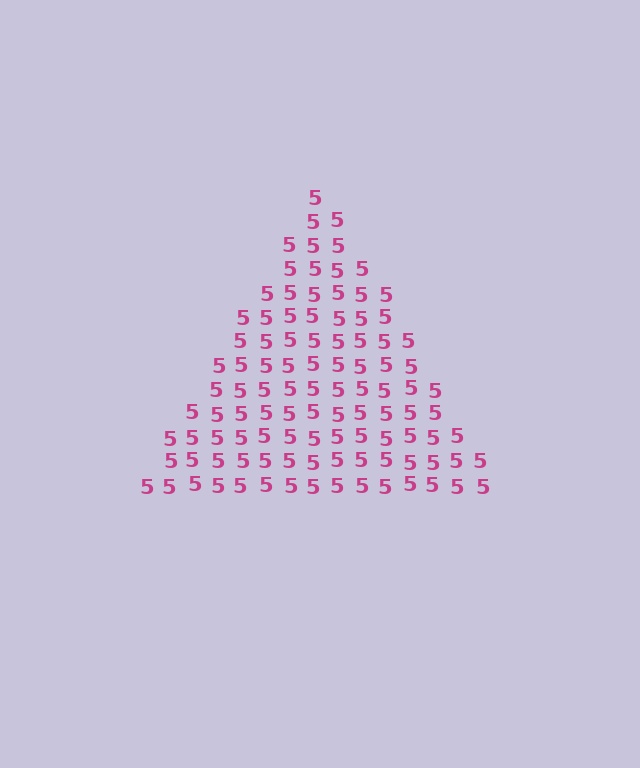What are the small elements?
The small elements are digit 5's.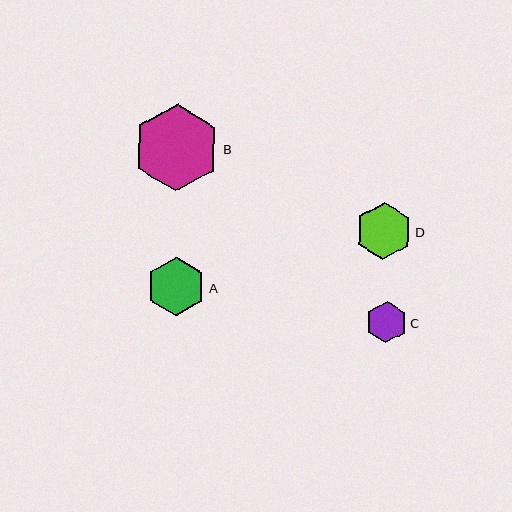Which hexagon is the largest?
Hexagon B is the largest with a size of approximately 88 pixels.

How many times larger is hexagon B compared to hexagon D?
Hexagon B is approximately 1.5 times the size of hexagon D.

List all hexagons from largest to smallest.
From largest to smallest: B, A, D, C.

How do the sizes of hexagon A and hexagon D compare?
Hexagon A and hexagon D are approximately the same size.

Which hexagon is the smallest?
Hexagon C is the smallest with a size of approximately 41 pixels.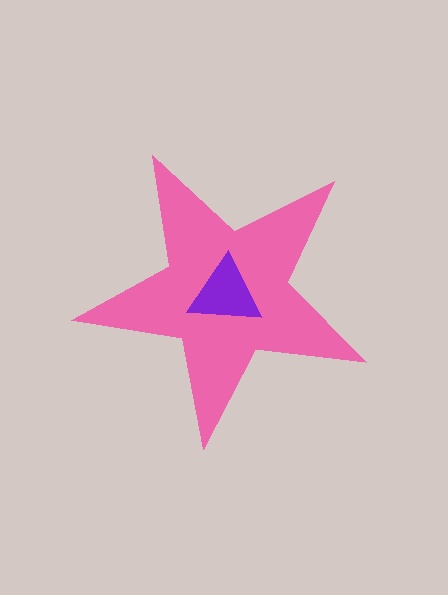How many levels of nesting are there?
2.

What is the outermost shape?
The pink star.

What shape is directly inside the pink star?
The purple triangle.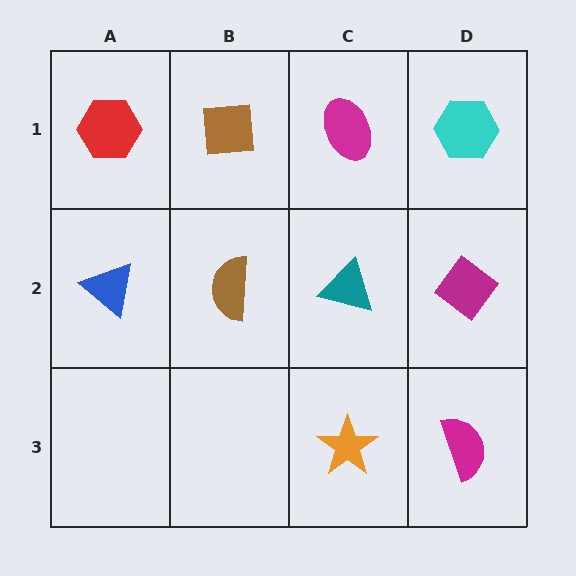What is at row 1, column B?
A brown square.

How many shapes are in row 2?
4 shapes.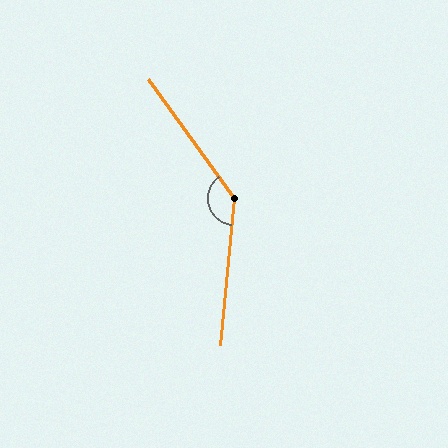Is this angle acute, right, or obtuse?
It is obtuse.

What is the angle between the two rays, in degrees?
Approximately 139 degrees.